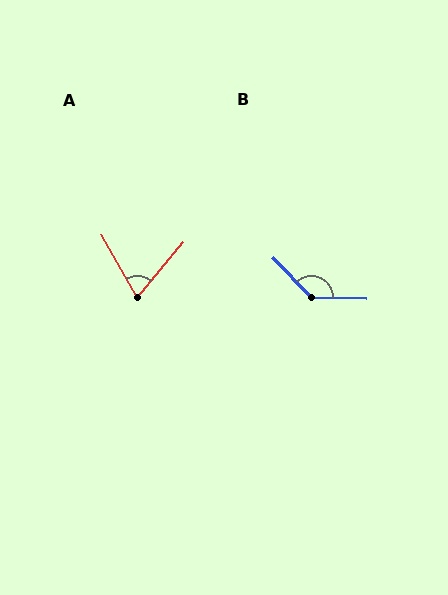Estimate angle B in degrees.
Approximately 136 degrees.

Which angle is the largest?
B, at approximately 136 degrees.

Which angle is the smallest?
A, at approximately 69 degrees.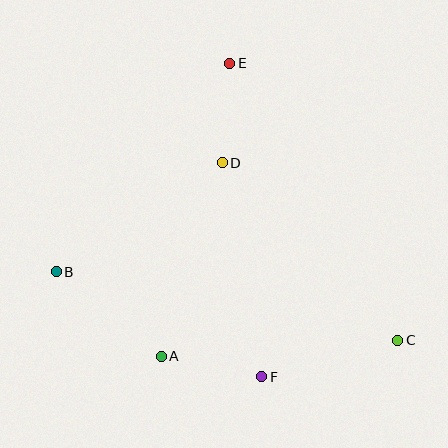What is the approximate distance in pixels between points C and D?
The distance between C and D is approximately 250 pixels.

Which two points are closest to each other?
Points D and E are closest to each other.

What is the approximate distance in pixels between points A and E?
The distance between A and E is approximately 301 pixels.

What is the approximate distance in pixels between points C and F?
The distance between C and F is approximately 141 pixels.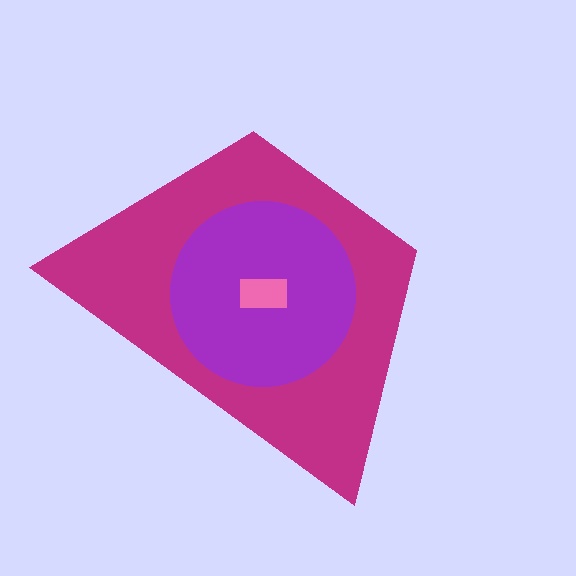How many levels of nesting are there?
3.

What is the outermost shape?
The magenta trapezoid.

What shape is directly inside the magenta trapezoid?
The purple circle.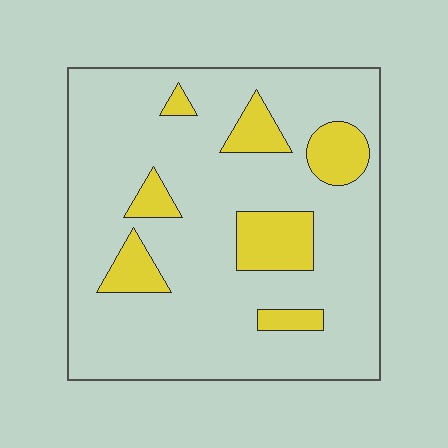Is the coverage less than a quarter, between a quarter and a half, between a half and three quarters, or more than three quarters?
Less than a quarter.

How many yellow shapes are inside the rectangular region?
7.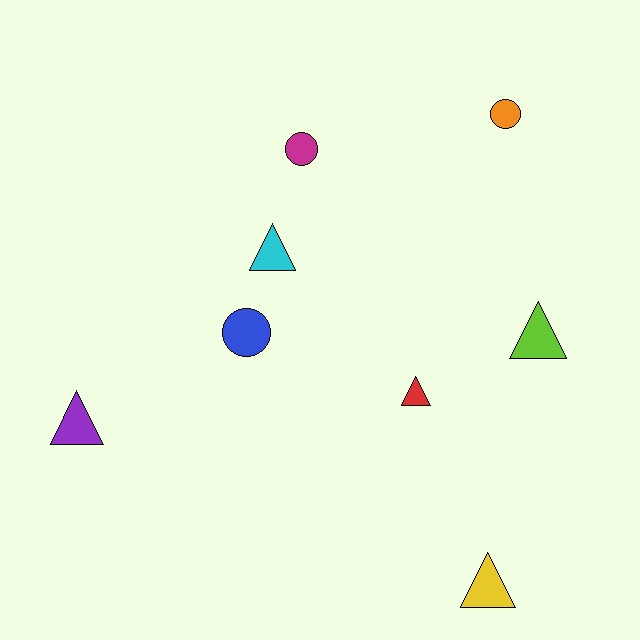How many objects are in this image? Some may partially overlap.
There are 8 objects.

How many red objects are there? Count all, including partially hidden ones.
There is 1 red object.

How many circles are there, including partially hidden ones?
There are 3 circles.